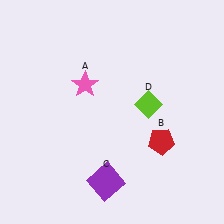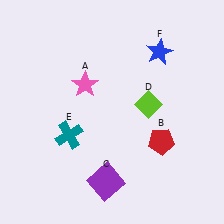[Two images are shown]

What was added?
A teal cross (E), a blue star (F) were added in Image 2.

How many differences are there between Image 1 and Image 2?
There are 2 differences between the two images.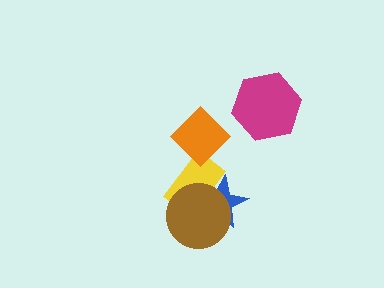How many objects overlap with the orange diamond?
1 object overlaps with the orange diamond.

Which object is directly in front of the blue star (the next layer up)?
The yellow rectangle is directly in front of the blue star.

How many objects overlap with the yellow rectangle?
3 objects overlap with the yellow rectangle.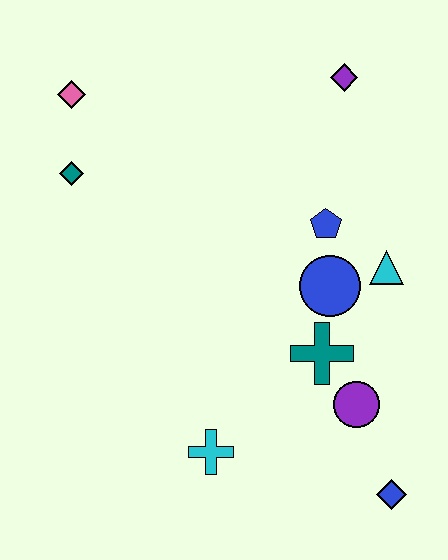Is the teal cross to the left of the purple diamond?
Yes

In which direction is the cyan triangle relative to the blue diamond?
The cyan triangle is above the blue diamond.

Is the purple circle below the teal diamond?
Yes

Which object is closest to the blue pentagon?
The blue circle is closest to the blue pentagon.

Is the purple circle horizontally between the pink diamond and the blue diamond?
Yes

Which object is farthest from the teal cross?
The pink diamond is farthest from the teal cross.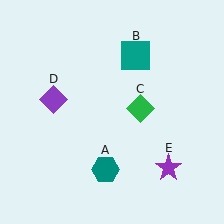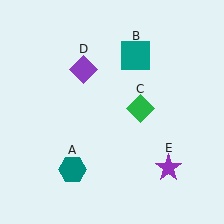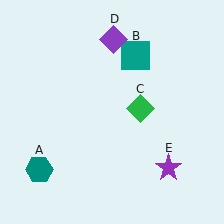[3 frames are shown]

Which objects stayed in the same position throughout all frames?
Teal square (object B) and green diamond (object C) and purple star (object E) remained stationary.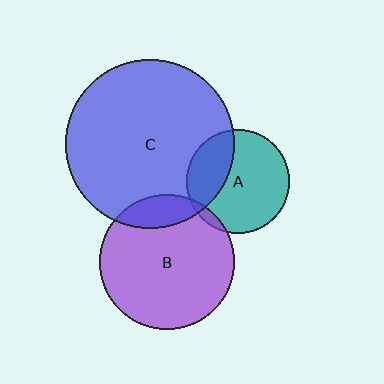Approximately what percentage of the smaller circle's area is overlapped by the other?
Approximately 5%.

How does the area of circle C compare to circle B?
Approximately 1.6 times.